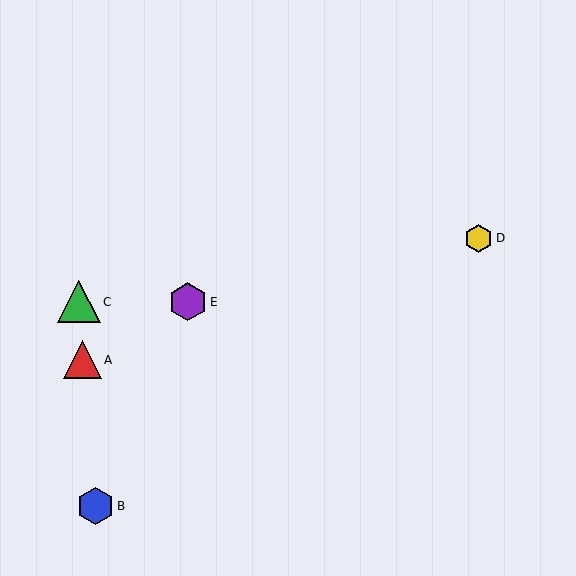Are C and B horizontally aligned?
No, C is at y≈302 and B is at y≈506.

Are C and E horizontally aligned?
Yes, both are at y≈302.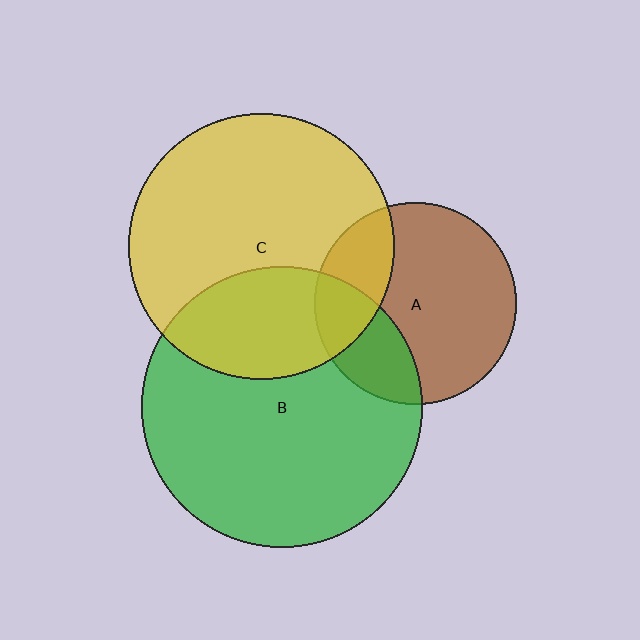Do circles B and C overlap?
Yes.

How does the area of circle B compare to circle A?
Approximately 1.9 times.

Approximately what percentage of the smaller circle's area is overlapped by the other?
Approximately 30%.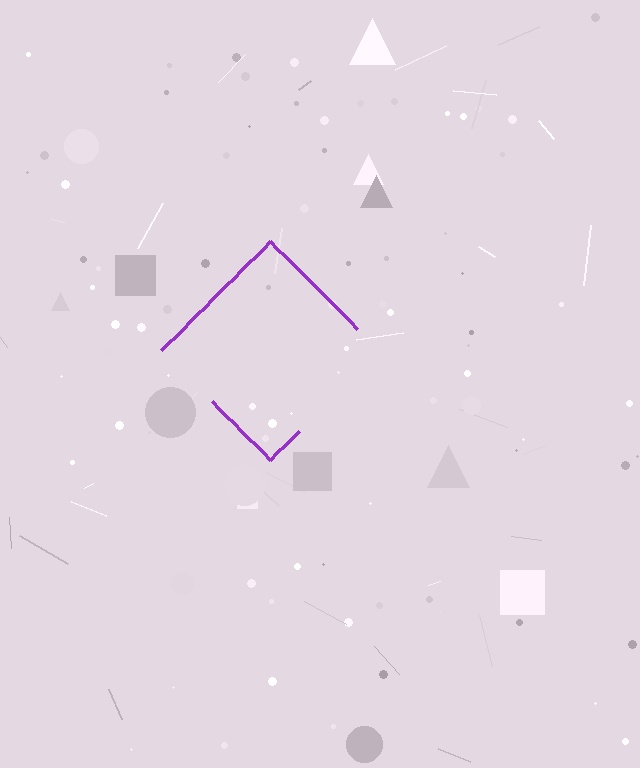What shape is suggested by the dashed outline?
The dashed outline suggests a diamond.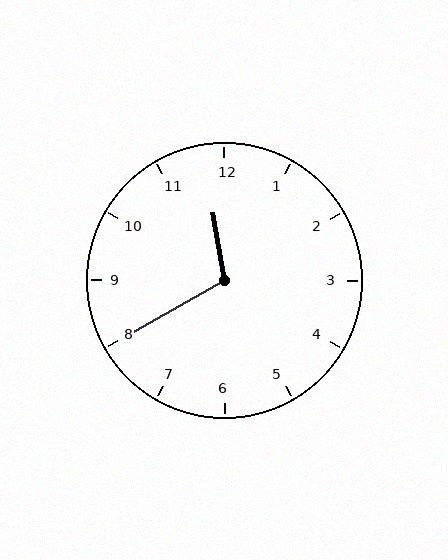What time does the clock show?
11:40.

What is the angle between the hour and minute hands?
Approximately 110 degrees.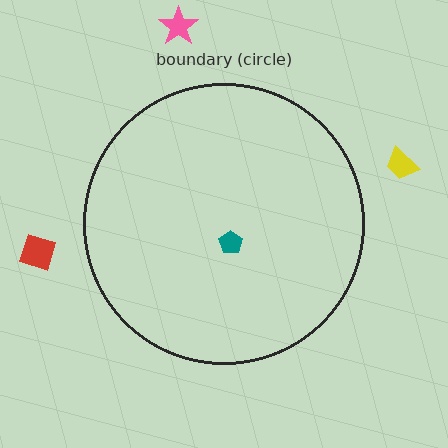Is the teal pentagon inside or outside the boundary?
Inside.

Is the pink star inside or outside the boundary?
Outside.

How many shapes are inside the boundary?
1 inside, 3 outside.